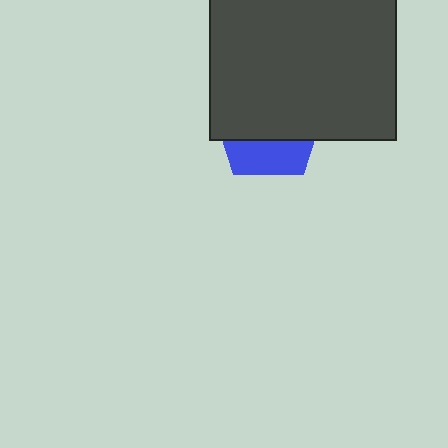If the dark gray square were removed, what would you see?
You would see the complete blue pentagon.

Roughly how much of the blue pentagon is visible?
A small part of it is visible (roughly 32%).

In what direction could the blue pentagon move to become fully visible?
The blue pentagon could move down. That would shift it out from behind the dark gray square entirely.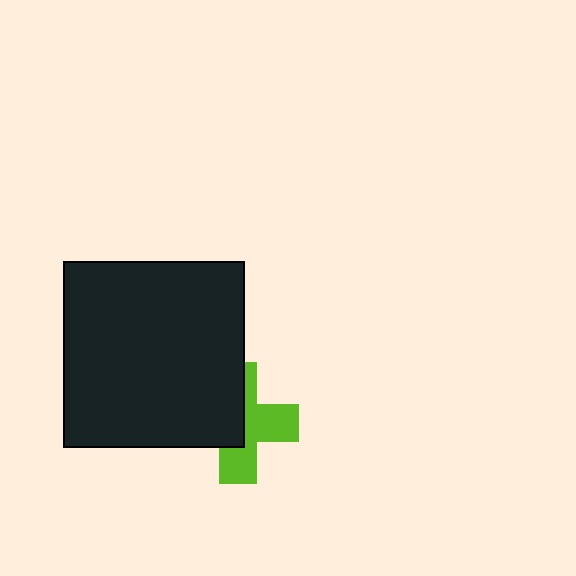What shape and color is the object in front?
The object in front is a black rectangle.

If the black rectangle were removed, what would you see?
You would see the complete lime cross.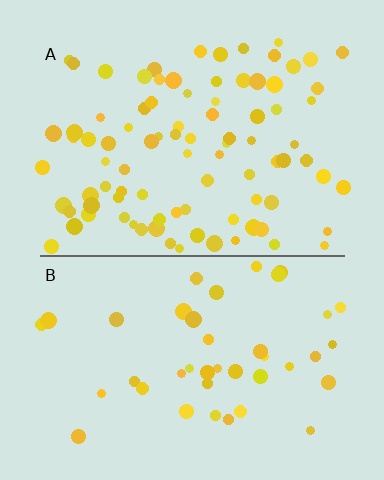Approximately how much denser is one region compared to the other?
Approximately 2.1× — region A over region B.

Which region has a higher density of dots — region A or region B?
A (the top).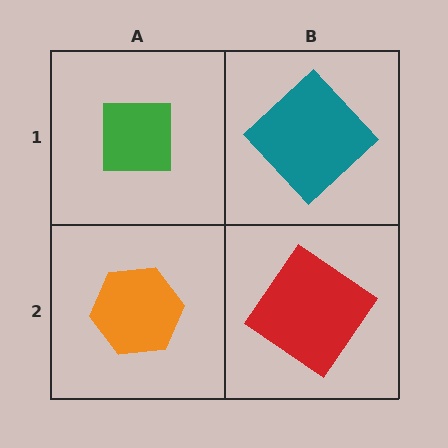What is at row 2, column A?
An orange hexagon.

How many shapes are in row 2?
2 shapes.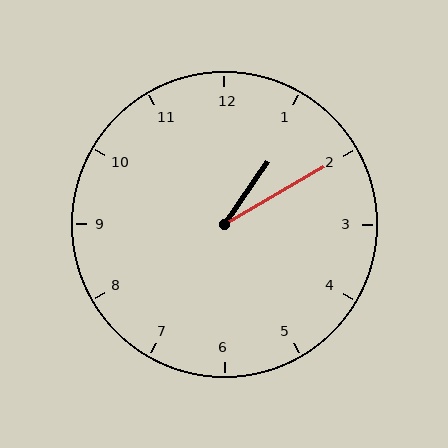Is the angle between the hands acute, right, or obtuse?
It is acute.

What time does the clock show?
1:10.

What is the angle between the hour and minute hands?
Approximately 25 degrees.